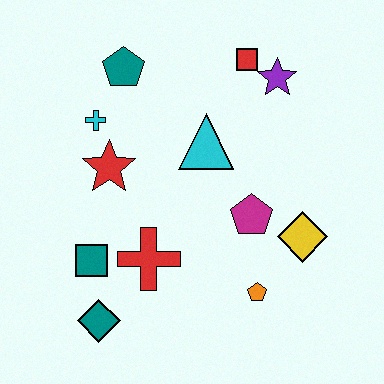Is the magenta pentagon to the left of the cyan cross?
No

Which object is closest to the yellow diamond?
The magenta pentagon is closest to the yellow diamond.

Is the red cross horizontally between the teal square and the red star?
No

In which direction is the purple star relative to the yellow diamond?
The purple star is above the yellow diamond.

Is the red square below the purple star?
No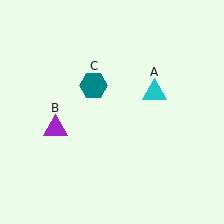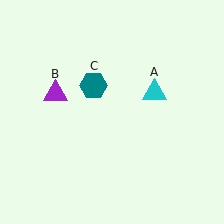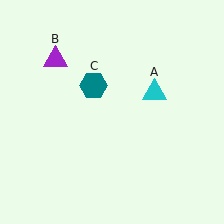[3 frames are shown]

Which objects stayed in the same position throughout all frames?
Cyan triangle (object A) and teal hexagon (object C) remained stationary.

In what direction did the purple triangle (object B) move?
The purple triangle (object B) moved up.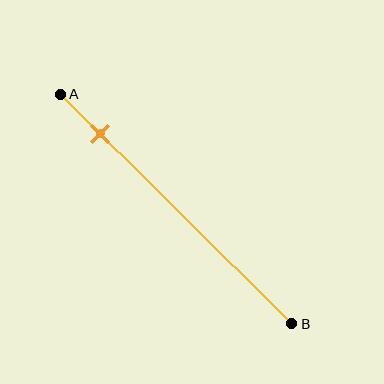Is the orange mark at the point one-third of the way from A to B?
No, the mark is at about 15% from A, not at the 33% one-third point.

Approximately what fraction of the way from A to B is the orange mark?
The orange mark is approximately 15% of the way from A to B.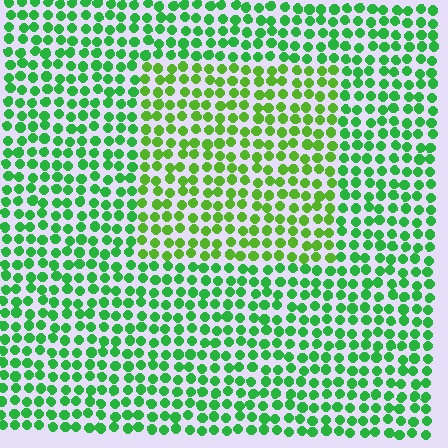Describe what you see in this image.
The image is filled with small green elements in a uniform arrangement. A rectangle-shaped region is visible where the elements are tinted to a slightly different hue, forming a subtle color boundary.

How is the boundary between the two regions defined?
The boundary is defined purely by a slight shift in hue (about 29 degrees). Spacing, size, and orientation are identical on both sides.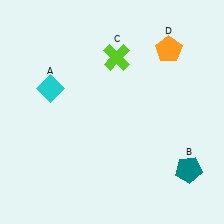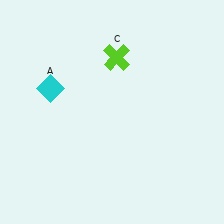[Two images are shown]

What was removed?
The teal pentagon (B), the orange pentagon (D) were removed in Image 2.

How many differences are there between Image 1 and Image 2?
There are 2 differences between the two images.